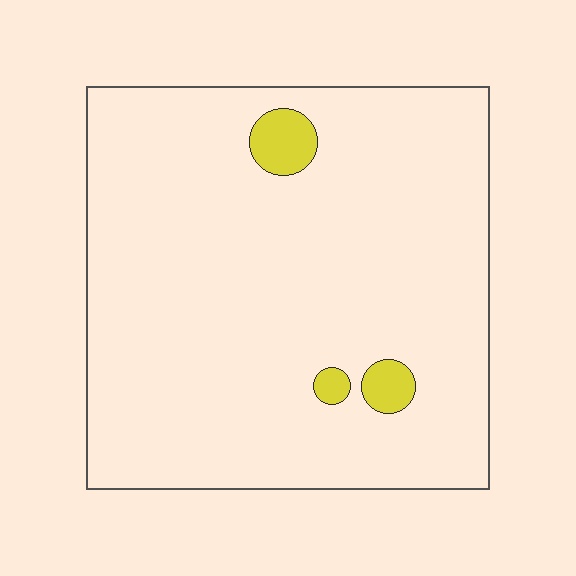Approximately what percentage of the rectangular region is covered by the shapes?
Approximately 5%.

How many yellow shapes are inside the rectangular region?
3.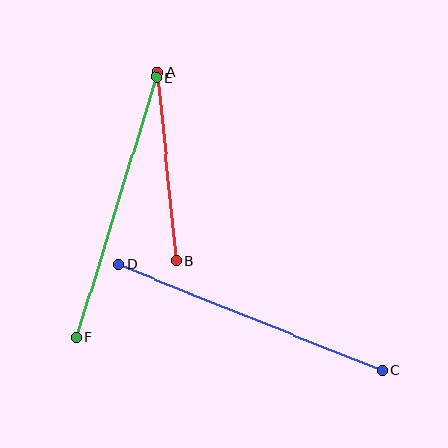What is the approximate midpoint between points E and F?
The midpoint is at approximately (116, 207) pixels.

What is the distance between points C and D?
The distance is approximately 284 pixels.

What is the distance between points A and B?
The distance is approximately 190 pixels.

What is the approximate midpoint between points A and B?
The midpoint is at approximately (167, 166) pixels.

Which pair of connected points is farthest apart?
Points C and D are farthest apart.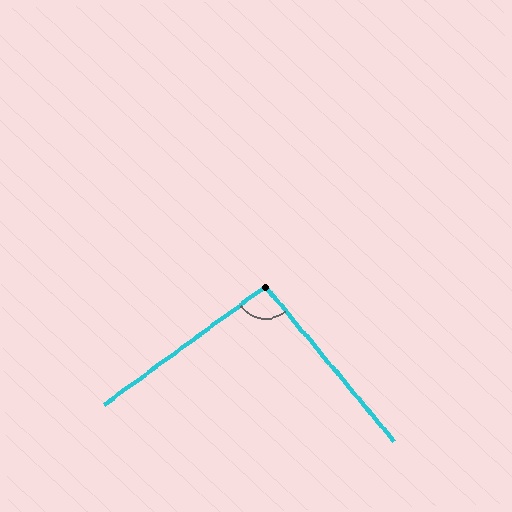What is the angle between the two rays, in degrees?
Approximately 93 degrees.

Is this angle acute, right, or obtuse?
It is approximately a right angle.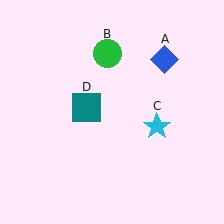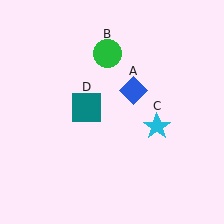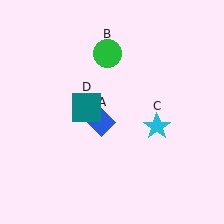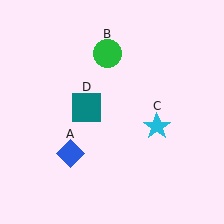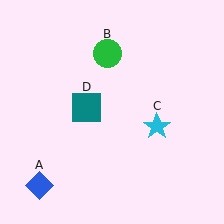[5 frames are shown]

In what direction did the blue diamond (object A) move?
The blue diamond (object A) moved down and to the left.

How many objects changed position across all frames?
1 object changed position: blue diamond (object A).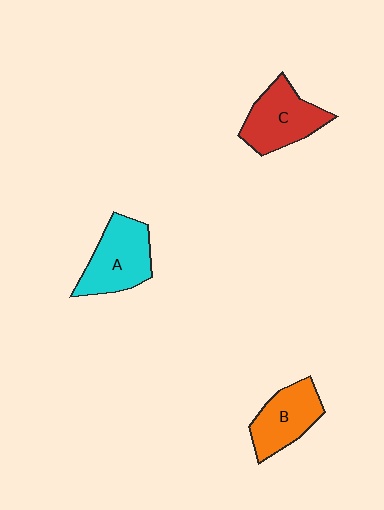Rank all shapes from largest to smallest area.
From largest to smallest: A (cyan), C (red), B (orange).